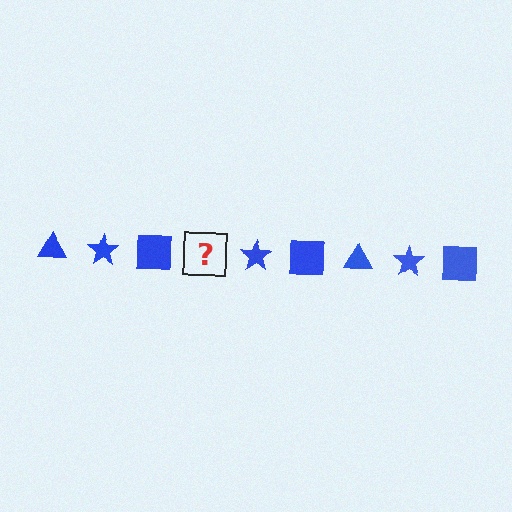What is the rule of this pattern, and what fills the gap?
The rule is that the pattern cycles through triangle, star, square shapes in blue. The gap should be filled with a blue triangle.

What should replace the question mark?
The question mark should be replaced with a blue triangle.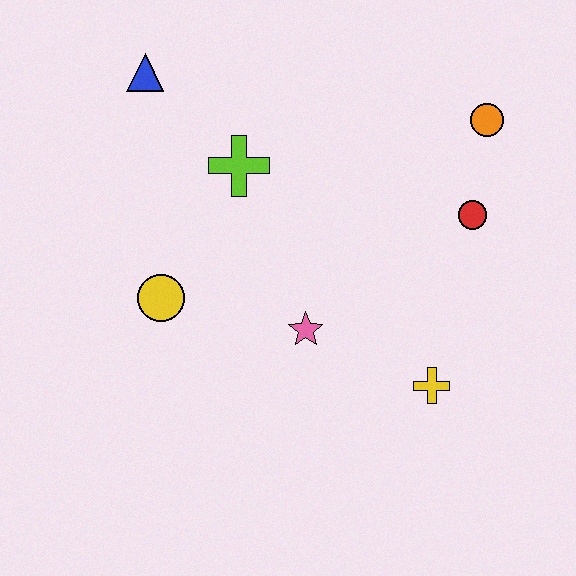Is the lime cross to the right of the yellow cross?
No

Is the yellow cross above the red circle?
No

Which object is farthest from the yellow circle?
The orange circle is farthest from the yellow circle.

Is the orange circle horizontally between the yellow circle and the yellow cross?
No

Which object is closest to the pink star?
The yellow cross is closest to the pink star.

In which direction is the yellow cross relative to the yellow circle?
The yellow cross is to the right of the yellow circle.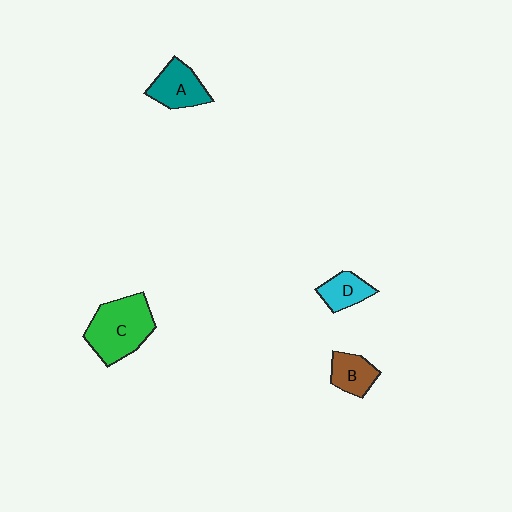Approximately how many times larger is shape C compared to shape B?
Approximately 2.1 times.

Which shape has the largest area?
Shape C (green).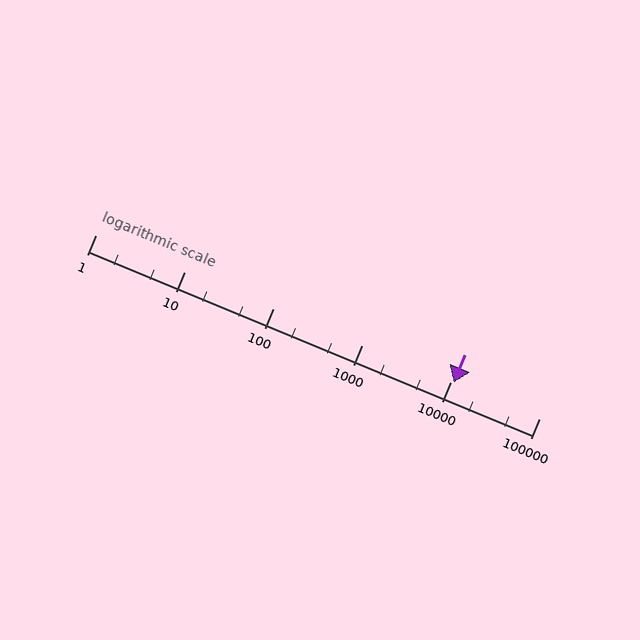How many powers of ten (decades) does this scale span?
The scale spans 5 decades, from 1 to 100000.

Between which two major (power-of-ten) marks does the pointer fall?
The pointer is between 10000 and 100000.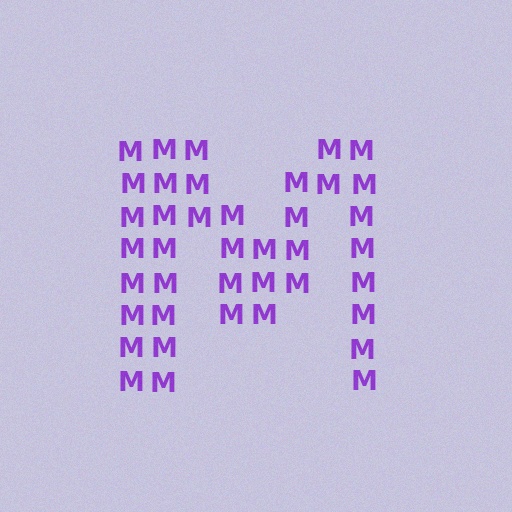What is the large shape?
The large shape is the letter M.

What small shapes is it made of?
It is made of small letter M's.